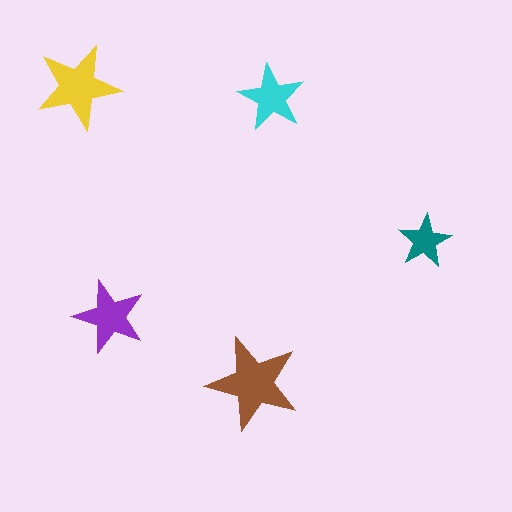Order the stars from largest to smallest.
the brown one, the yellow one, the purple one, the cyan one, the teal one.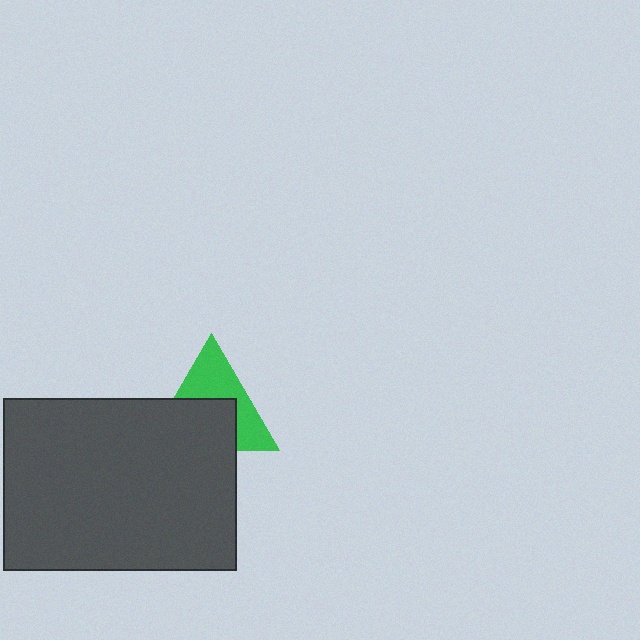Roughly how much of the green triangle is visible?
About half of it is visible (roughly 48%).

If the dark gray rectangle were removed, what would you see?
You would see the complete green triangle.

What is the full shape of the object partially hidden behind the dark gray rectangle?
The partially hidden object is a green triangle.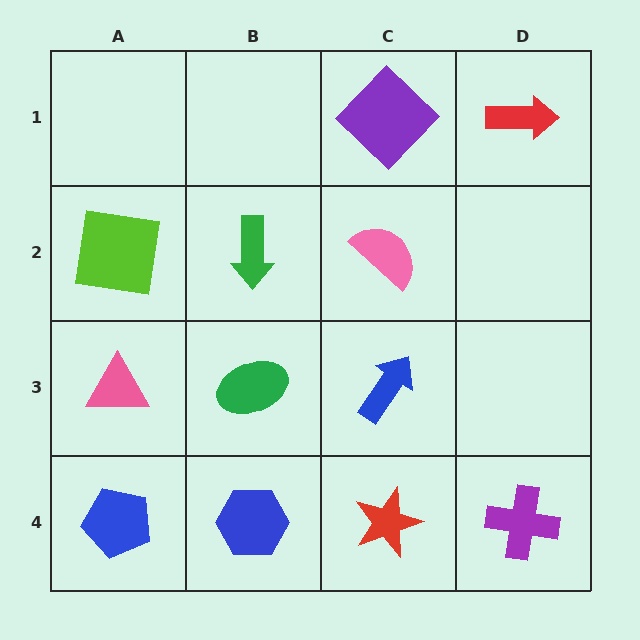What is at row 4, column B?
A blue hexagon.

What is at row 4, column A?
A blue pentagon.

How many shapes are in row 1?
2 shapes.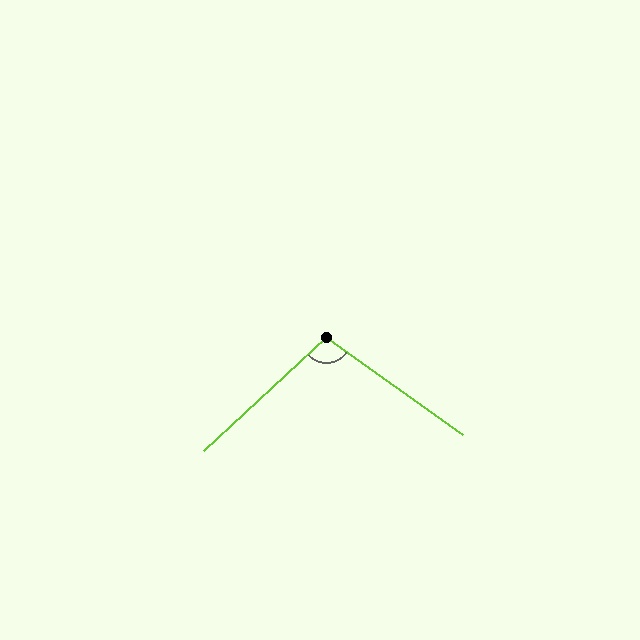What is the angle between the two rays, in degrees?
Approximately 102 degrees.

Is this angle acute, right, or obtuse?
It is obtuse.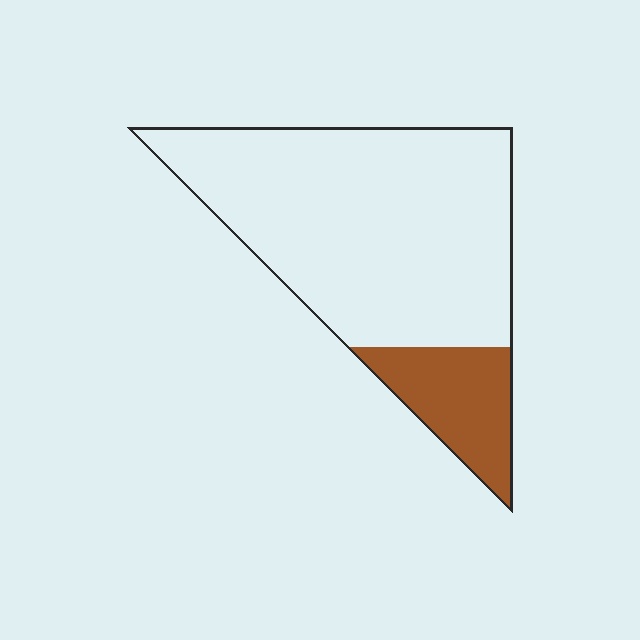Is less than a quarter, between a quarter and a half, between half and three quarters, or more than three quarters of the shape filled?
Less than a quarter.